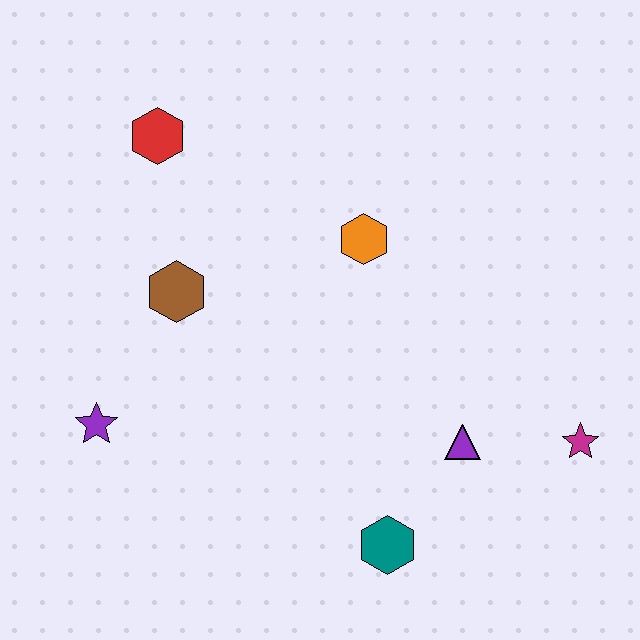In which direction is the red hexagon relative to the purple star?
The red hexagon is above the purple star.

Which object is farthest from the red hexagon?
The magenta star is farthest from the red hexagon.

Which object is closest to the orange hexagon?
The brown hexagon is closest to the orange hexagon.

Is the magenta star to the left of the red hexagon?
No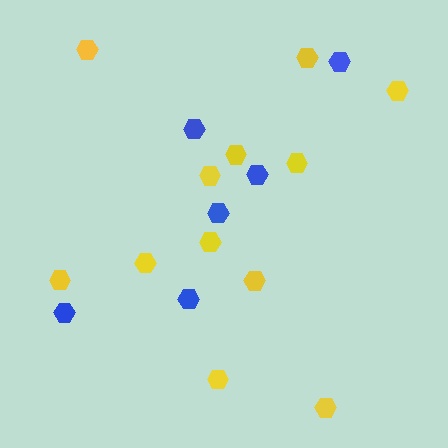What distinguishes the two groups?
There are 2 groups: one group of blue hexagons (6) and one group of yellow hexagons (12).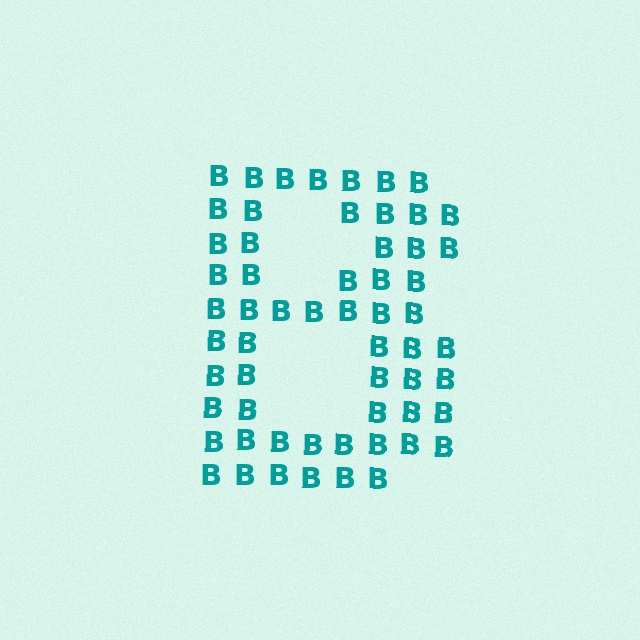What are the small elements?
The small elements are letter B's.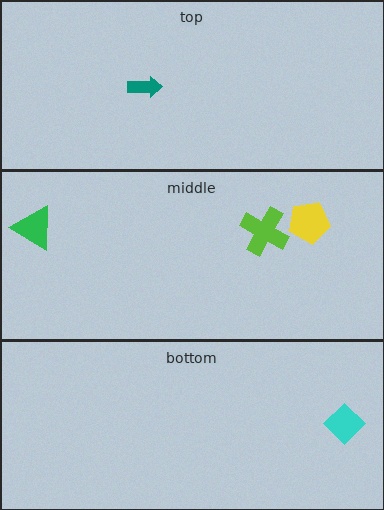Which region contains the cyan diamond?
The bottom region.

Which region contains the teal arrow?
The top region.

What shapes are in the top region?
The teal arrow.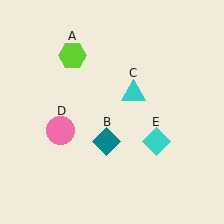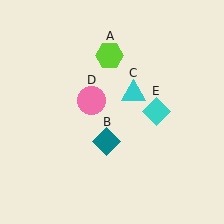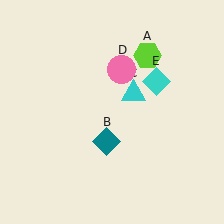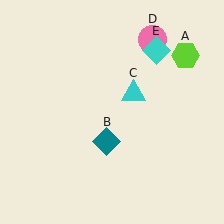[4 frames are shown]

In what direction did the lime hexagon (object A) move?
The lime hexagon (object A) moved right.